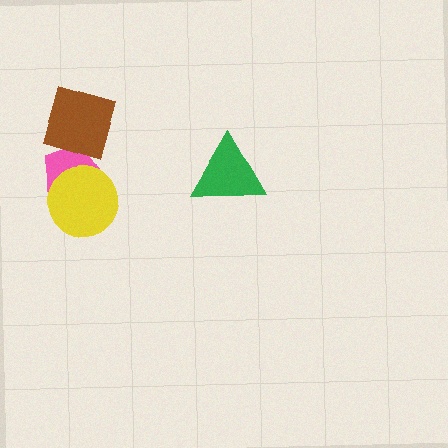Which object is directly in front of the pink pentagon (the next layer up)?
The yellow circle is directly in front of the pink pentagon.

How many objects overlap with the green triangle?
0 objects overlap with the green triangle.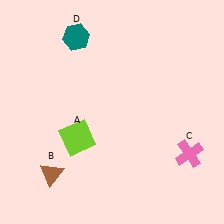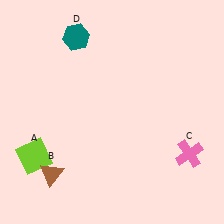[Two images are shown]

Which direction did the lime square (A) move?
The lime square (A) moved left.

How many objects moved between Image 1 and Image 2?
1 object moved between the two images.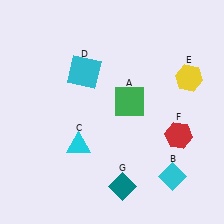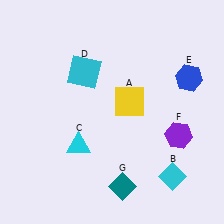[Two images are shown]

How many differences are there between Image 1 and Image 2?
There are 3 differences between the two images.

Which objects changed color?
A changed from green to yellow. E changed from yellow to blue. F changed from red to purple.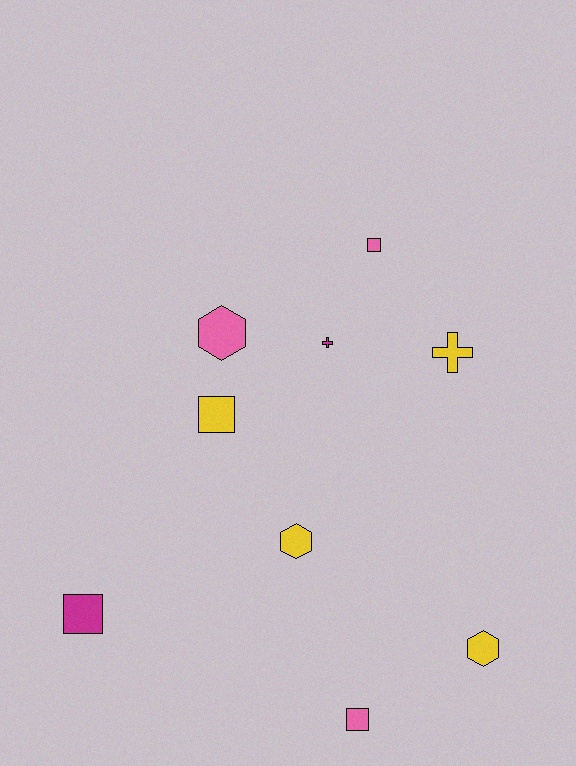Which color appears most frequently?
Yellow, with 4 objects.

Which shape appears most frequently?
Square, with 4 objects.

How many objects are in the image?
There are 9 objects.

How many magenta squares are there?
There is 1 magenta square.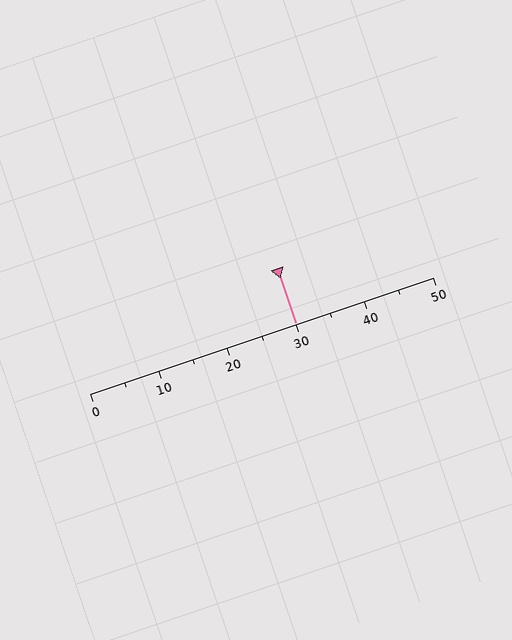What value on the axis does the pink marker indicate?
The marker indicates approximately 30.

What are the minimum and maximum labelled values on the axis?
The axis runs from 0 to 50.